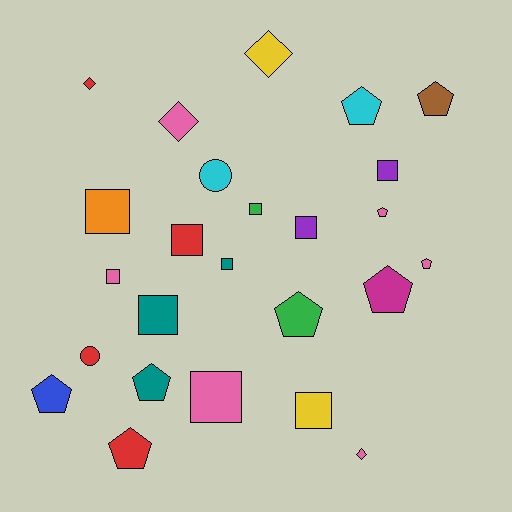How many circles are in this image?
There are 2 circles.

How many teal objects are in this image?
There are 3 teal objects.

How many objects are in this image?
There are 25 objects.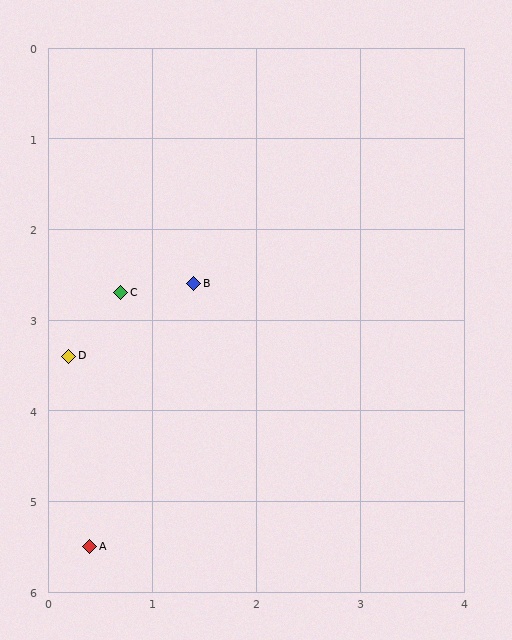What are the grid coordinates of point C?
Point C is at approximately (0.7, 2.7).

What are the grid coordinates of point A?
Point A is at approximately (0.4, 5.5).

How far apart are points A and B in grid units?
Points A and B are about 3.1 grid units apart.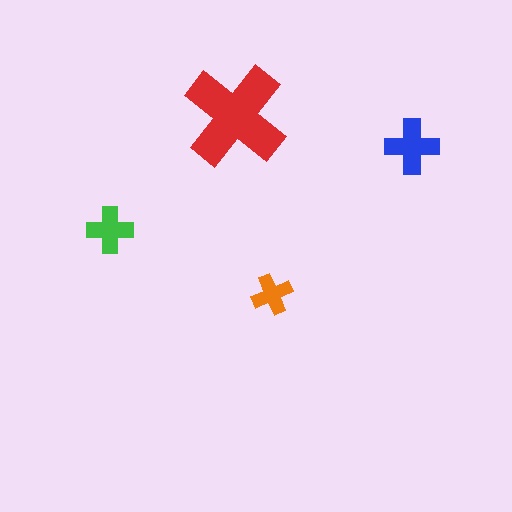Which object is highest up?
The red cross is topmost.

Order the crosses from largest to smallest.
the red one, the blue one, the green one, the orange one.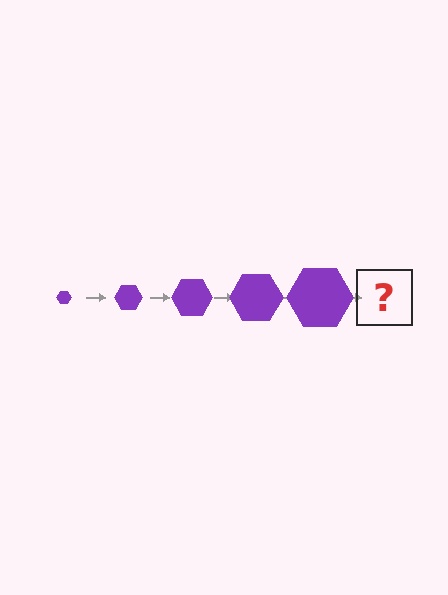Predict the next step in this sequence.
The next step is a purple hexagon, larger than the previous one.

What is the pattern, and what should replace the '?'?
The pattern is that the hexagon gets progressively larger each step. The '?' should be a purple hexagon, larger than the previous one.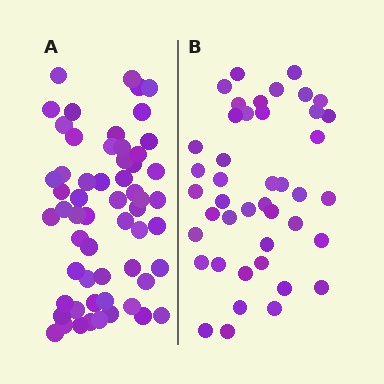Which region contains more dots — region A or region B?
Region A (the left region) has more dots.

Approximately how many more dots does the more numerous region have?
Region A has approximately 15 more dots than region B.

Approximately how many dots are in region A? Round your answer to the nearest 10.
About 60 dots. (The exact count is 58, which rounds to 60.)